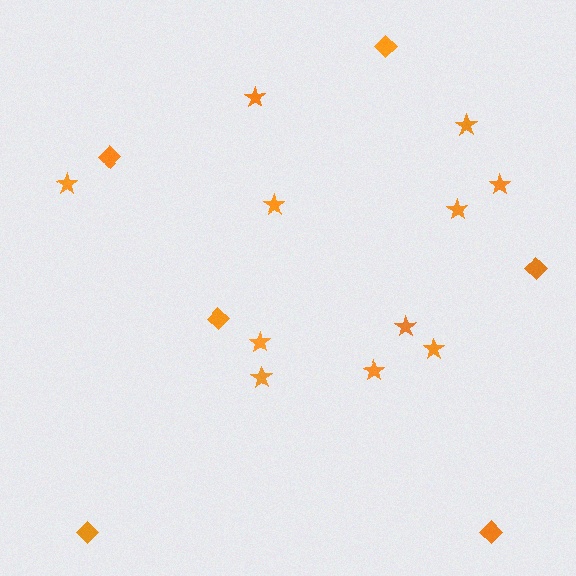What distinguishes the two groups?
There are 2 groups: one group of diamonds (6) and one group of stars (11).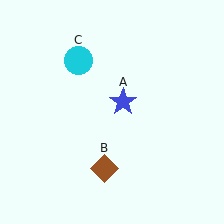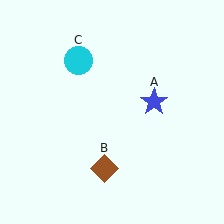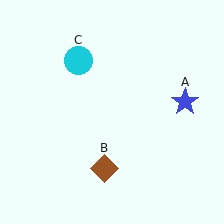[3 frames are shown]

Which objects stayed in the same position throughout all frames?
Brown diamond (object B) and cyan circle (object C) remained stationary.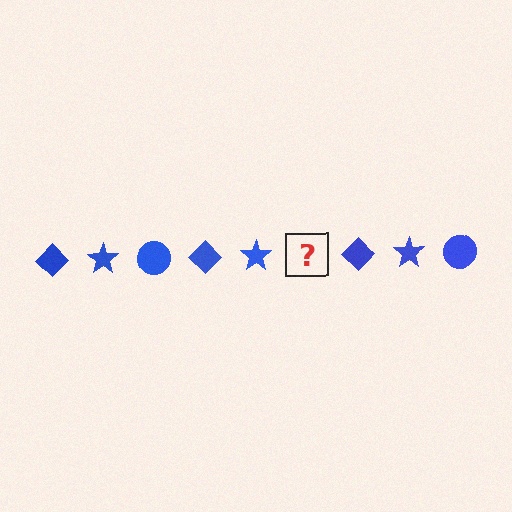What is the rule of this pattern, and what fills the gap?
The rule is that the pattern cycles through diamond, star, circle shapes in blue. The gap should be filled with a blue circle.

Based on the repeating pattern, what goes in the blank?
The blank should be a blue circle.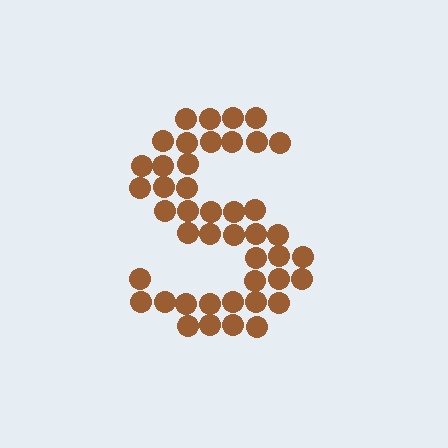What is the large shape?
The large shape is the letter S.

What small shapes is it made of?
It is made of small circles.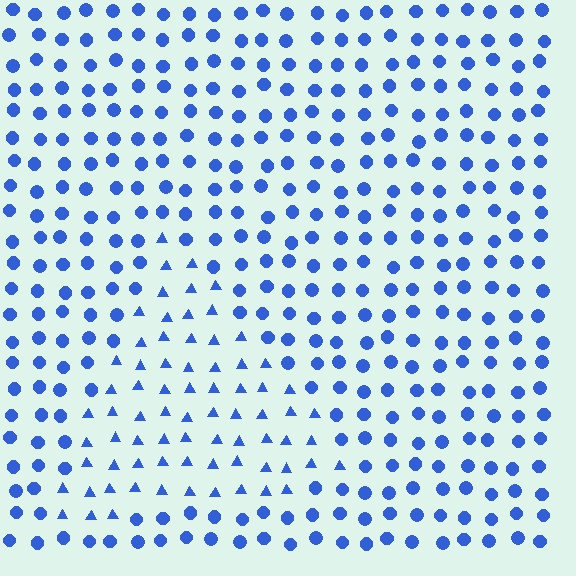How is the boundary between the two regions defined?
The boundary is defined by a change in element shape: triangles inside vs. circles outside. All elements share the same color and spacing.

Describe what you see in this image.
The image is filled with small blue elements arranged in a uniform grid. A triangle-shaped region contains triangles, while the surrounding area contains circles. The boundary is defined purely by the change in element shape.